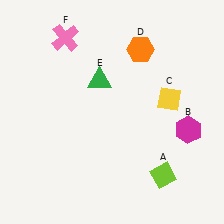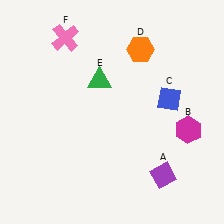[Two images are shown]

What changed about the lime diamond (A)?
In Image 1, A is lime. In Image 2, it changed to purple.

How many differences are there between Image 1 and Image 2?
There are 2 differences between the two images.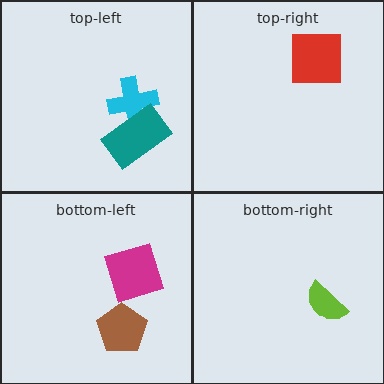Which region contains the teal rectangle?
The top-left region.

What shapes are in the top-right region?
The red square.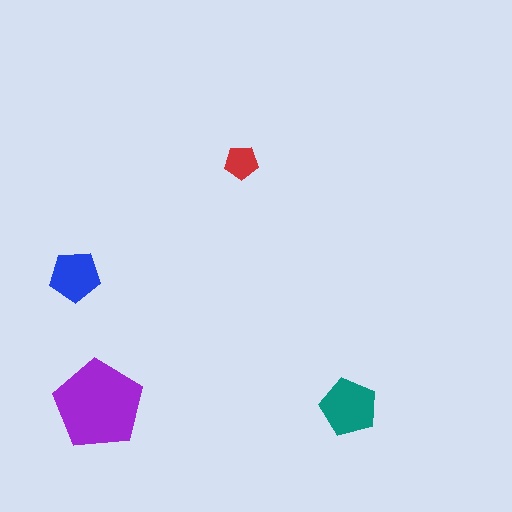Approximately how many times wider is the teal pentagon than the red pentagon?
About 1.5 times wider.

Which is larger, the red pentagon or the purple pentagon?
The purple one.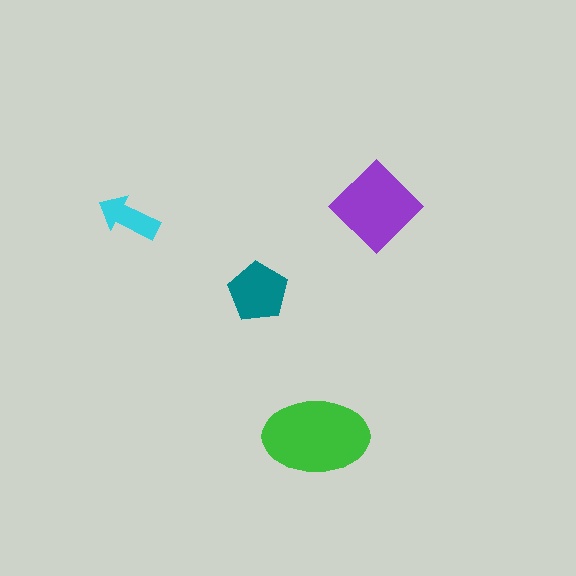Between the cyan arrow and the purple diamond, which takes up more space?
The purple diamond.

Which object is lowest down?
The green ellipse is bottommost.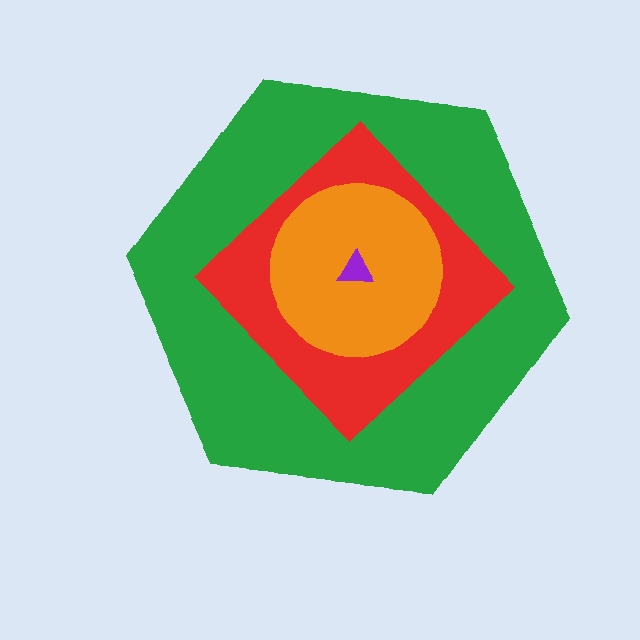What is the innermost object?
The purple triangle.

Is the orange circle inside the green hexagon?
Yes.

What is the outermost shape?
The green hexagon.